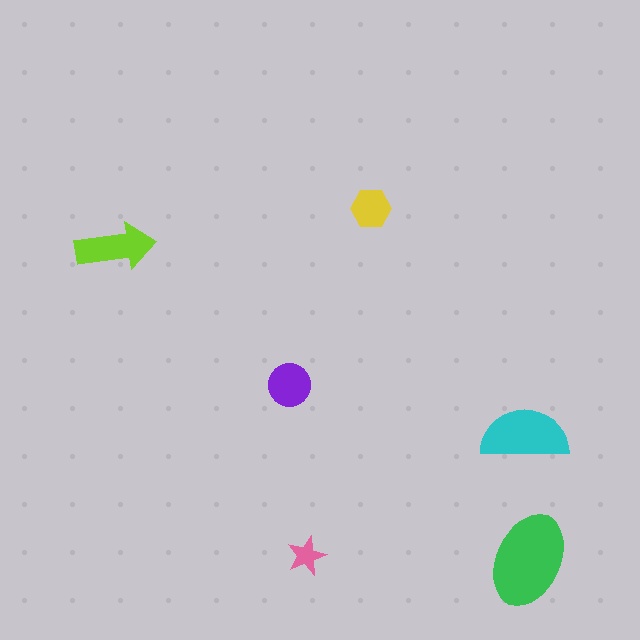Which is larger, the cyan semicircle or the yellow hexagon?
The cyan semicircle.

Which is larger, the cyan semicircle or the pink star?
The cyan semicircle.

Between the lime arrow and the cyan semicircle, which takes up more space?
The cyan semicircle.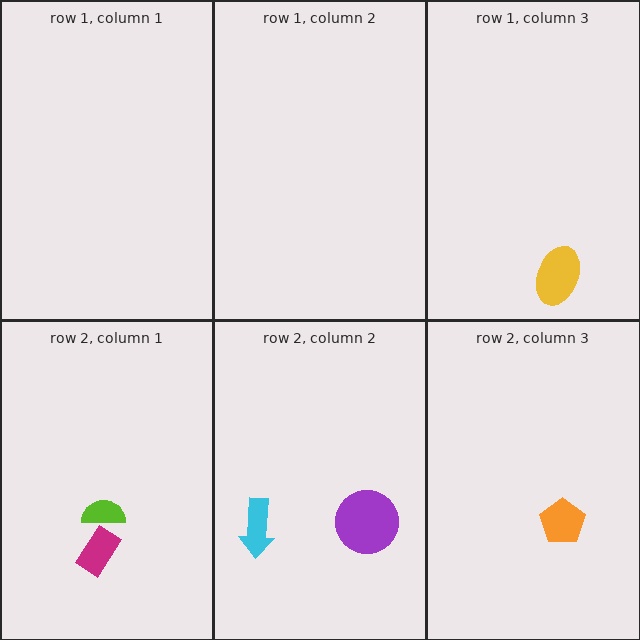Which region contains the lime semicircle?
The row 2, column 1 region.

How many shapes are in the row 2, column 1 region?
2.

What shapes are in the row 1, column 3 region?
The yellow ellipse.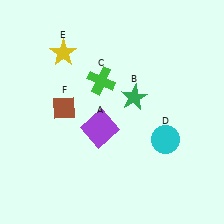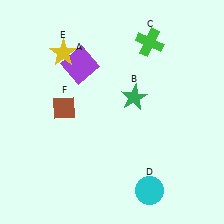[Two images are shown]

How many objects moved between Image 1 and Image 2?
3 objects moved between the two images.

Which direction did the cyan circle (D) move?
The cyan circle (D) moved down.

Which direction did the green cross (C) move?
The green cross (C) moved right.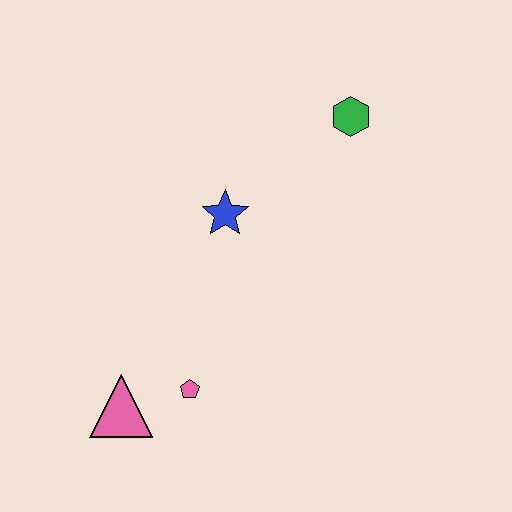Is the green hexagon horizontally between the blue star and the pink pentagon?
No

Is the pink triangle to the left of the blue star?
Yes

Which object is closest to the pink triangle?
The pink pentagon is closest to the pink triangle.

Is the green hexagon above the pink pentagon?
Yes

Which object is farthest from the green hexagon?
The pink triangle is farthest from the green hexagon.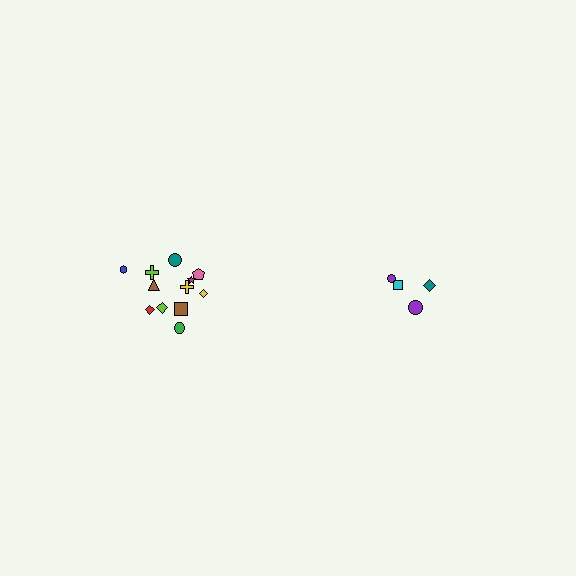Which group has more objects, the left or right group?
The left group.